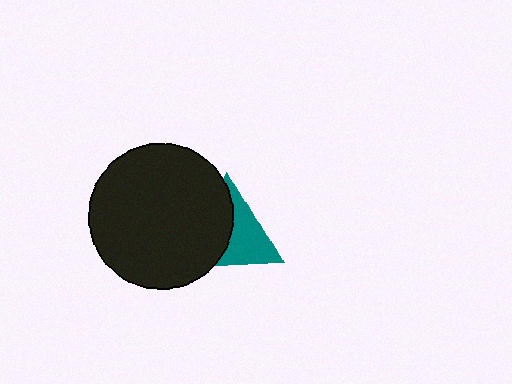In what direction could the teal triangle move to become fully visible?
The teal triangle could move right. That would shift it out from behind the black circle entirely.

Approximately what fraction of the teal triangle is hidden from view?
Roughly 51% of the teal triangle is hidden behind the black circle.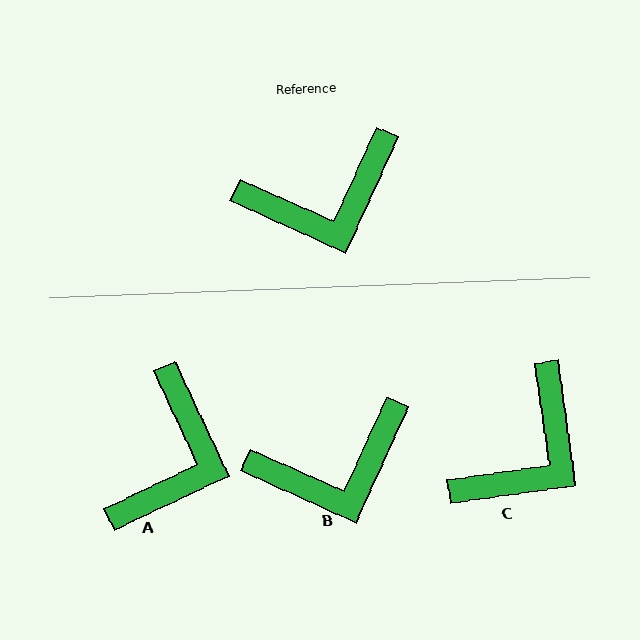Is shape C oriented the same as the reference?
No, it is off by about 32 degrees.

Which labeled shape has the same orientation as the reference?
B.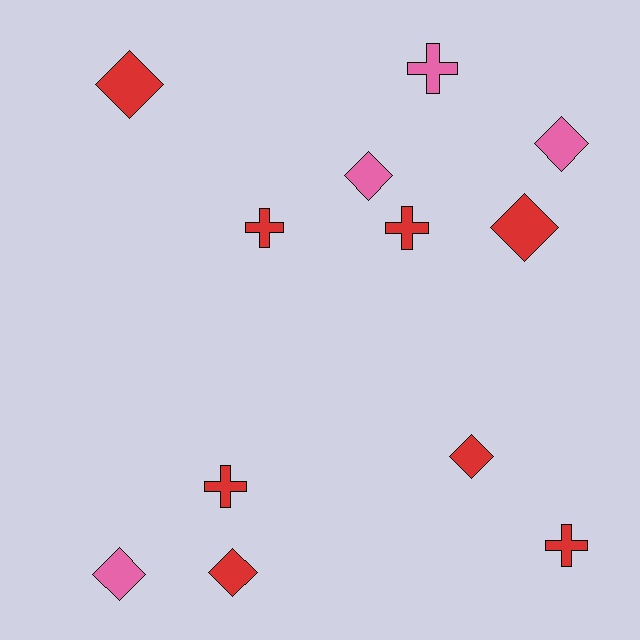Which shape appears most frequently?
Diamond, with 7 objects.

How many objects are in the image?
There are 12 objects.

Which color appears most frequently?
Red, with 8 objects.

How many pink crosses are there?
There is 1 pink cross.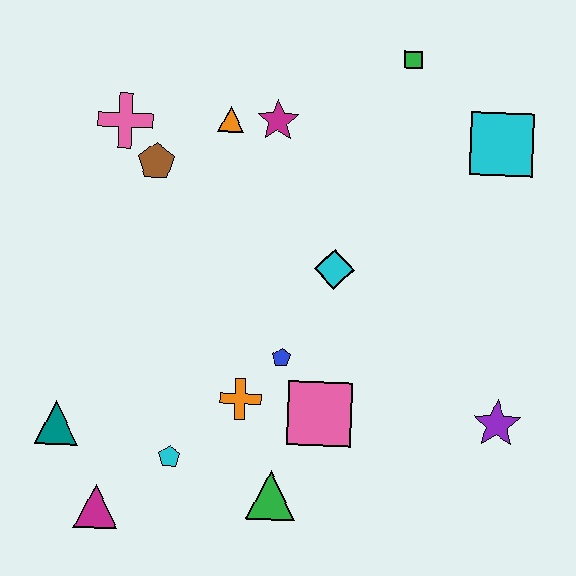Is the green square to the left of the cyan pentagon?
No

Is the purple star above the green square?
No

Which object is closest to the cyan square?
The green square is closest to the cyan square.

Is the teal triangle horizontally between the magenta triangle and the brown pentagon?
No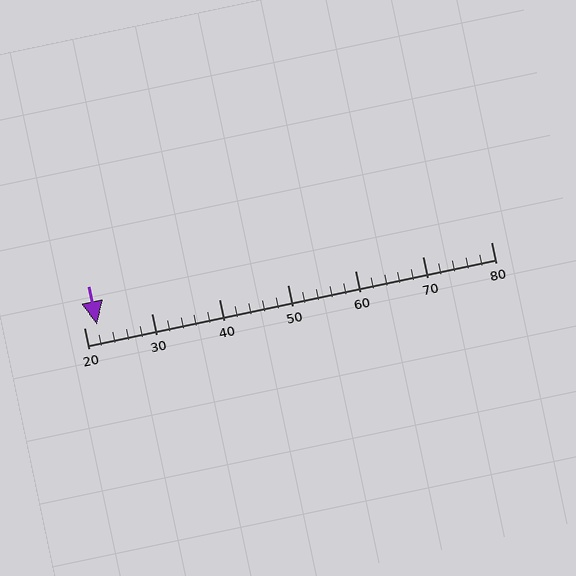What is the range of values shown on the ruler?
The ruler shows values from 20 to 80.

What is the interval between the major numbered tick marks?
The major tick marks are spaced 10 units apart.